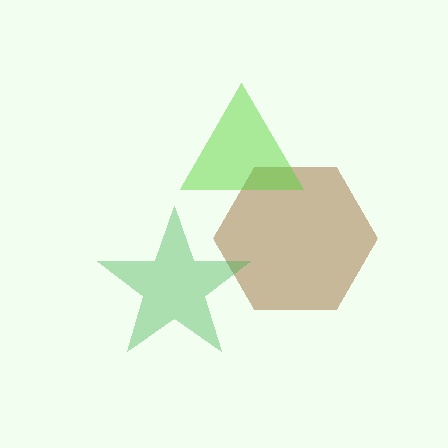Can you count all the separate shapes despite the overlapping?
Yes, there are 3 separate shapes.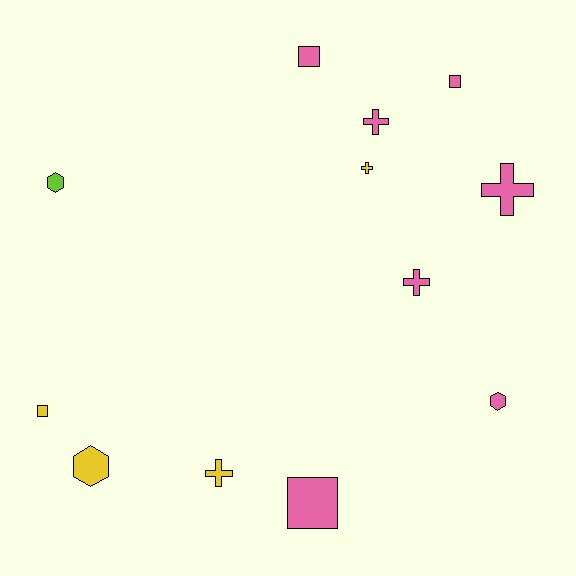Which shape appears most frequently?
Cross, with 5 objects.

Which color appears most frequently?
Pink, with 7 objects.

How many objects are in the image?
There are 12 objects.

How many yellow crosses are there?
There are 2 yellow crosses.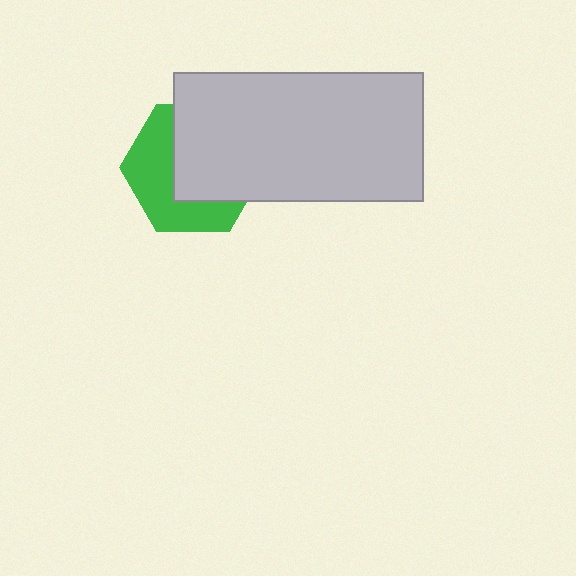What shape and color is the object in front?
The object in front is a light gray rectangle.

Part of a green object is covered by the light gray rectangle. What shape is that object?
It is a hexagon.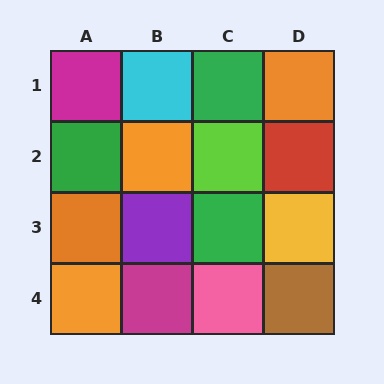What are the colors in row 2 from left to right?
Green, orange, lime, red.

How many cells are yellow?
1 cell is yellow.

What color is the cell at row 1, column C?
Green.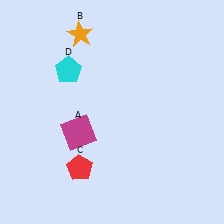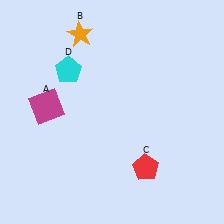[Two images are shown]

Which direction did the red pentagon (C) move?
The red pentagon (C) moved right.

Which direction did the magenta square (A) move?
The magenta square (A) moved left.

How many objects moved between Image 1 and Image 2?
2 objects moved between the two images.